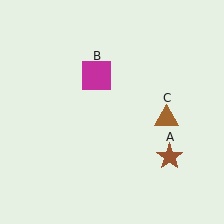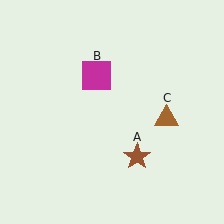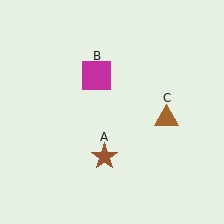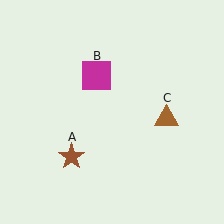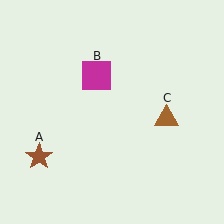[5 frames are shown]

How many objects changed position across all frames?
1 object changed position: brown star (object A).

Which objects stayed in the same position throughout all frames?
Magenta square (object B) and brown triangle (object C) remained stationary.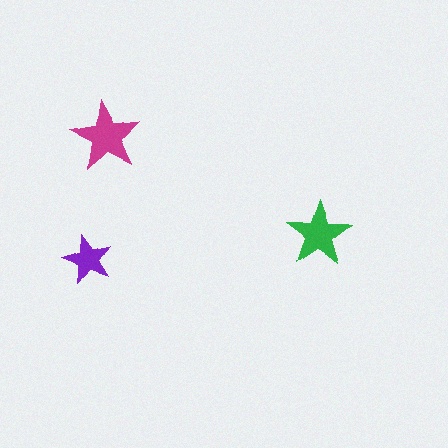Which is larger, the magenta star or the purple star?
The magenta one.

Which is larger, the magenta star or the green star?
The magenta one.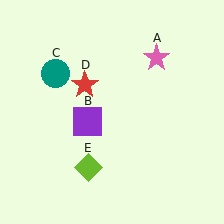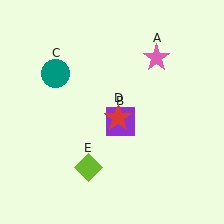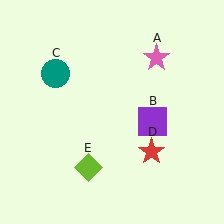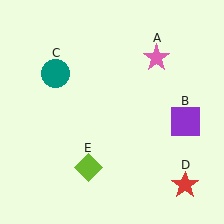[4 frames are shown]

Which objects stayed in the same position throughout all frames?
Pink star (object A) and teal circle (object C) and lime diamond (object E) remained stationary.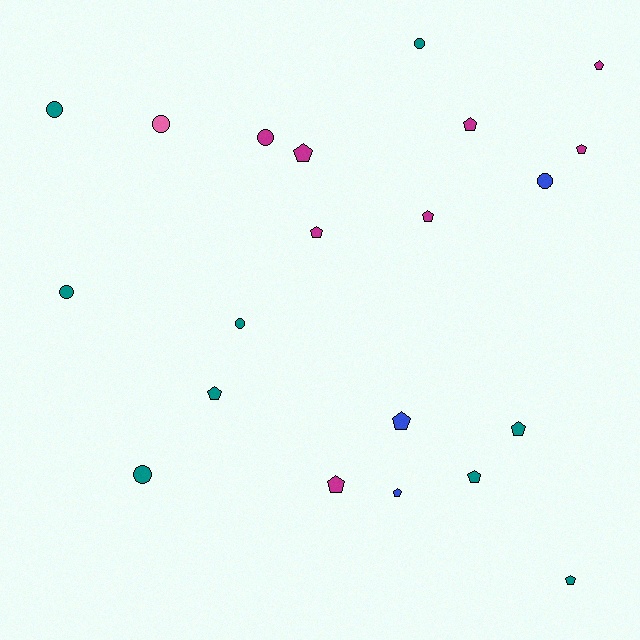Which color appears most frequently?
Teal, with 9 objects.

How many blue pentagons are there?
There are 2 blue pentagons.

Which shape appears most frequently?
Pentagon, with 13 objects.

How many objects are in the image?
There are 21 objects.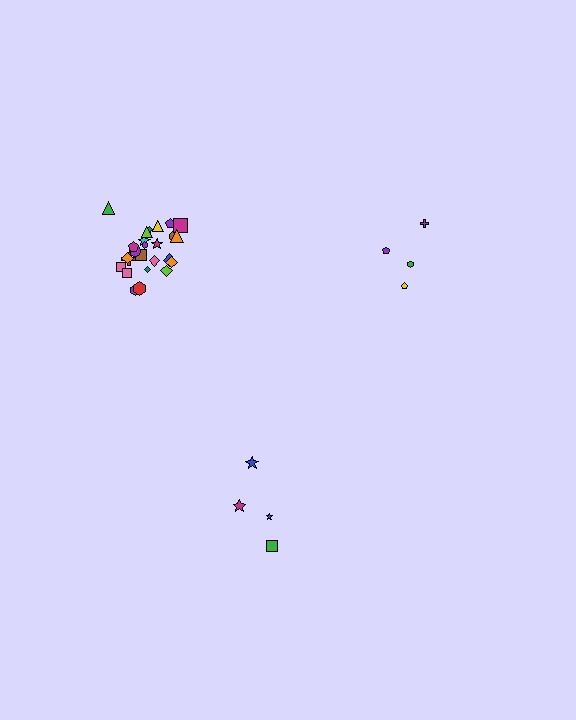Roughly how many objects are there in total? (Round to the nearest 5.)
Roughly 35 objects in total.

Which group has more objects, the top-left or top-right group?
The top-left group.